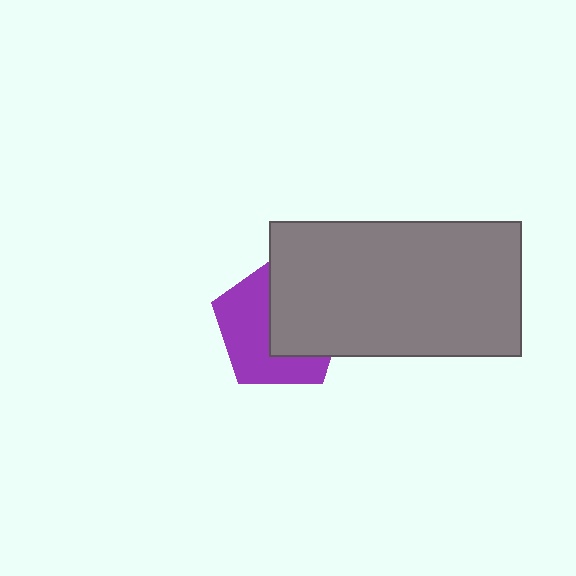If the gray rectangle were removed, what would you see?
You would see the complete purple pentagon.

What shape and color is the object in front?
The object in front is a gray rectangle.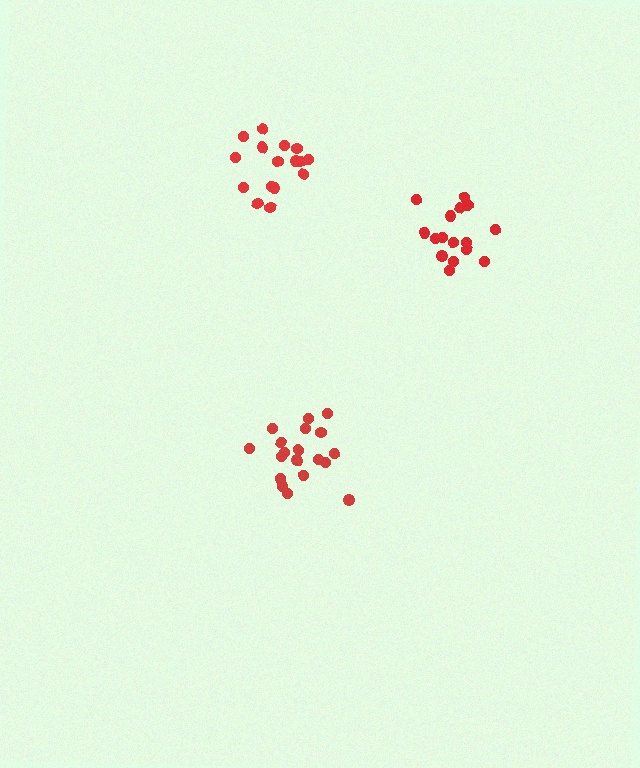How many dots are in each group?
Group 1: 16 dots, Group 2: 19 dots, Group 3: 16 dots (51 total).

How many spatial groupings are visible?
There are 3 spatial groupings.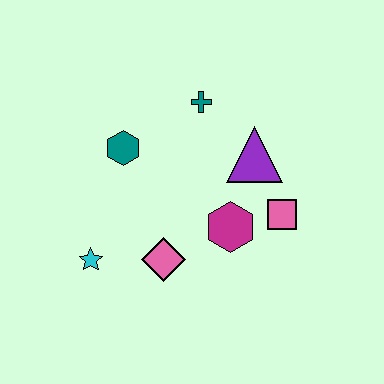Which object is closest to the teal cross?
The purple triangle is closest to the teal cross.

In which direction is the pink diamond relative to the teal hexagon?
The pink diamond is below the teal hexagon.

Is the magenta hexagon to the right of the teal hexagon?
Yes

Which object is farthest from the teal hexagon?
The pink square is farthest from the teal hexagon.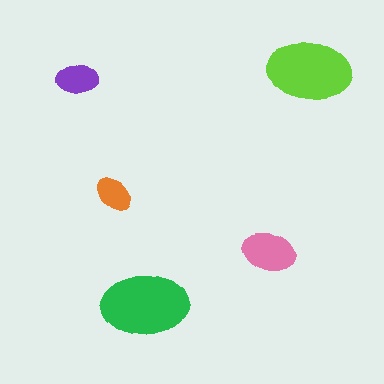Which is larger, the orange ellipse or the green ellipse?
The green one.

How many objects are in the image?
There are 5 objects in the image.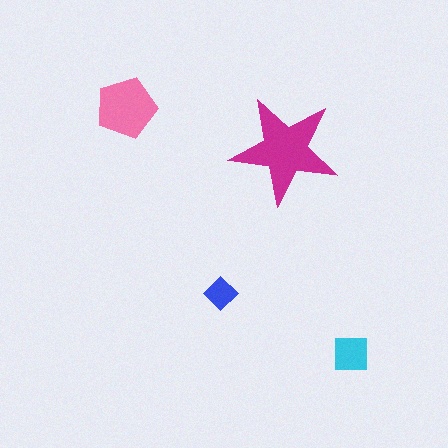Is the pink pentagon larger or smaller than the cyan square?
Larger.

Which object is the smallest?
The blue diamond.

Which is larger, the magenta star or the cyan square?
The magenta star.